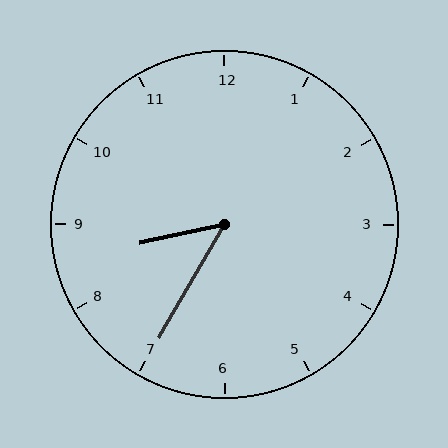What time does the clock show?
8:35.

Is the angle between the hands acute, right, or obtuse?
It is acute.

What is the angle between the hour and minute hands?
Approximately 48 degrees.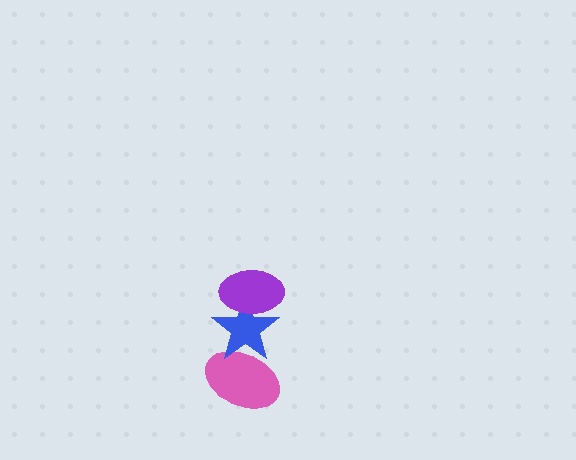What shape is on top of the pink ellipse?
The blue star is on top of the pink ellipse.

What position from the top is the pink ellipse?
The pink ellipse is 3rd from the top.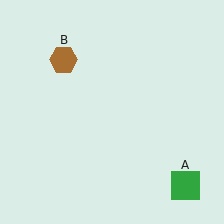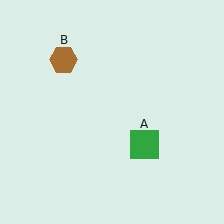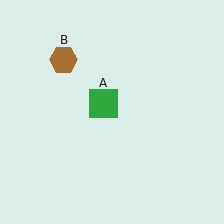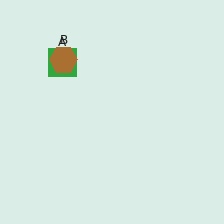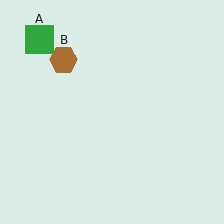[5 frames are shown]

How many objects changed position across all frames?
1 object changed position: green square (object A).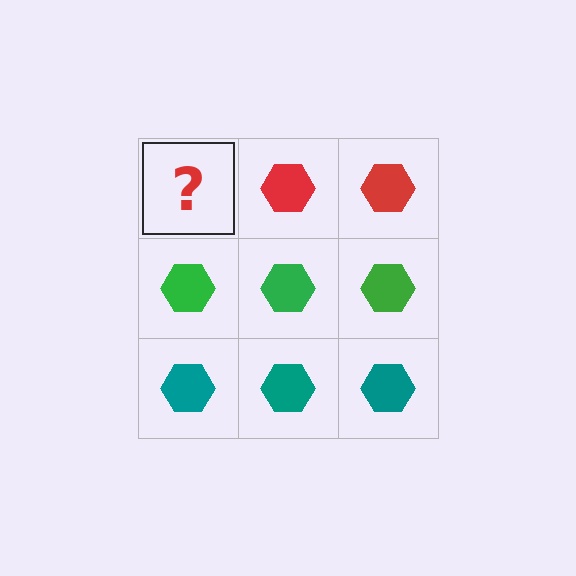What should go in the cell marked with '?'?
The missing cell should contain a red hexagon.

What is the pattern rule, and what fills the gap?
The rule is that each row has a consistent color. The gap should be filled with a red hexagon.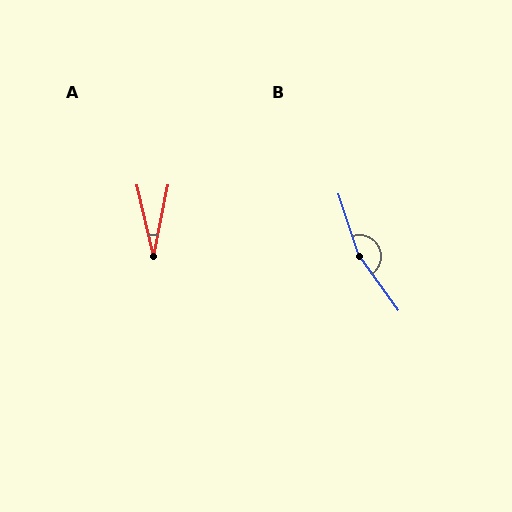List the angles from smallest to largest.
A (25°), B (163°).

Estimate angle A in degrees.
Approximately 25 degrees.